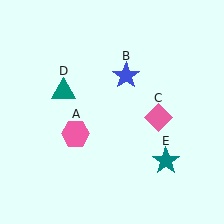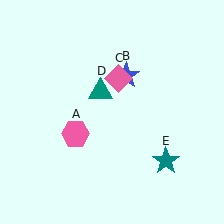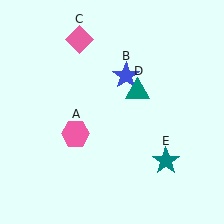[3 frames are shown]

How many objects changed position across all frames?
2 objects changed position: pink diamond (object C), teal triangle (object D).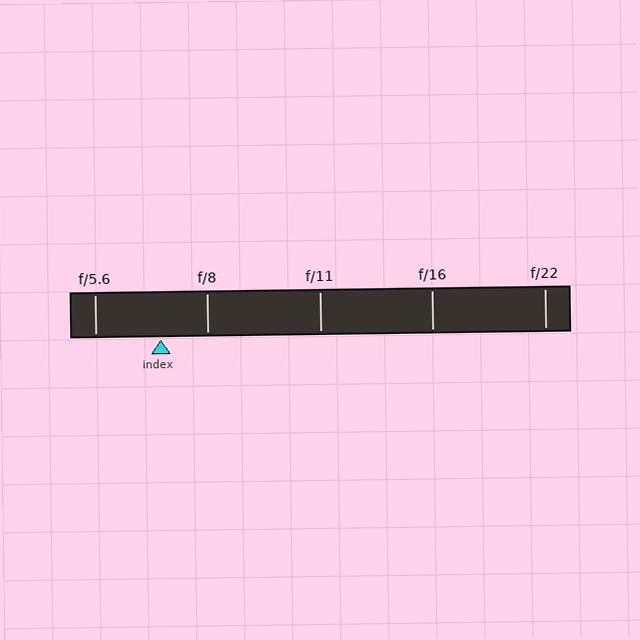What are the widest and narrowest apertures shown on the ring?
The widest aperture shown is f/5.6 and the narrowest is f/22.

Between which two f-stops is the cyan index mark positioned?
The index mark is between f/5.6 and f/8.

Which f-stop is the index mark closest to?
The index mark is closest to f/8.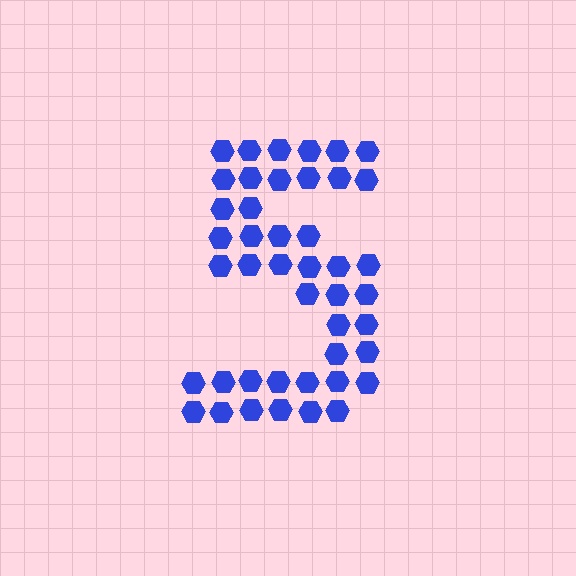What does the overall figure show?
The overall figure shows the digit 5.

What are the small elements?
The small elements are hexagons.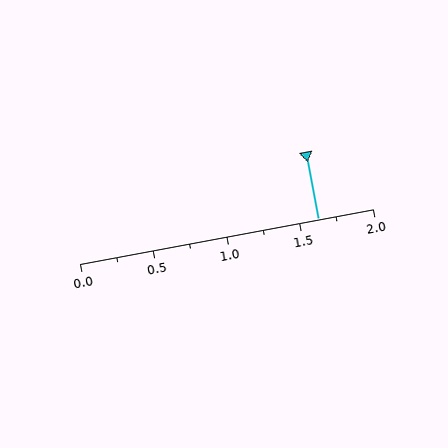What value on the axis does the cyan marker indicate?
The marker indicates approximately 1.62.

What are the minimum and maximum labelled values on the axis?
The axis runs from 0.0 to 2.0.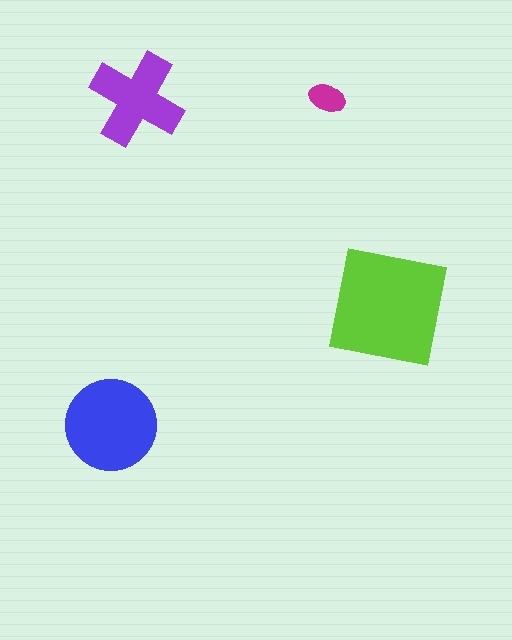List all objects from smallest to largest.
The magenta ellipse, the purple cross, the blue circle, the lime square.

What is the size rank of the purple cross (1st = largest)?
3rd.